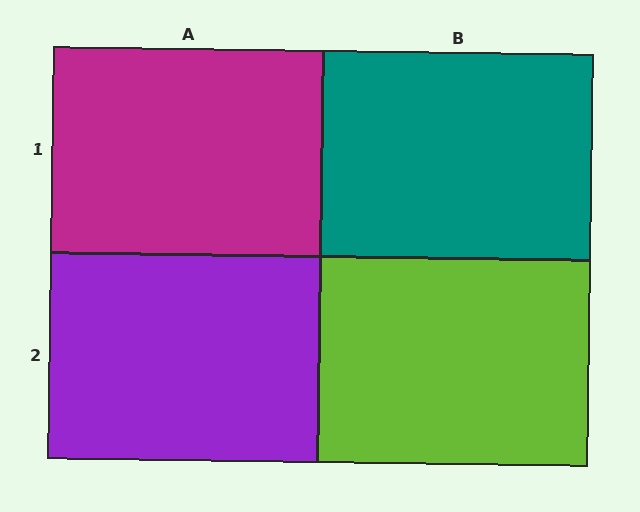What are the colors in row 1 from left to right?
Magenta, teal.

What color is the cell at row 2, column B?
Lime.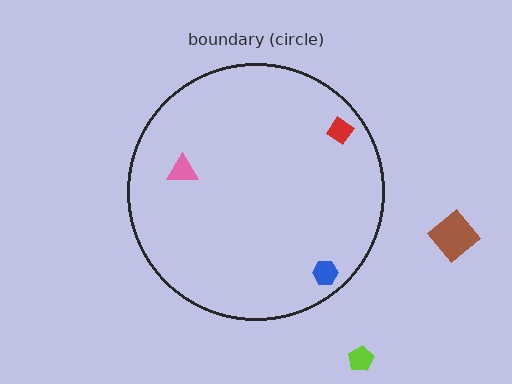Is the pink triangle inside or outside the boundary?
Inside.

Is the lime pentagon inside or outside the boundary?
Outside.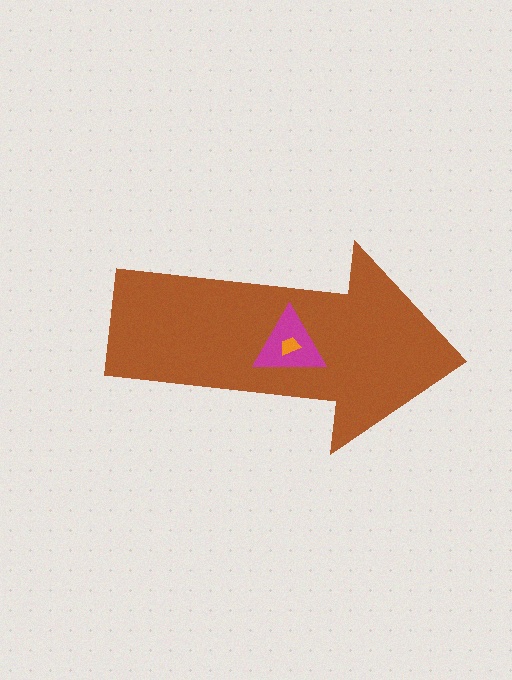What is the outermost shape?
The brown arrow.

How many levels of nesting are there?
3.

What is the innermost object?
The orange trapezoid.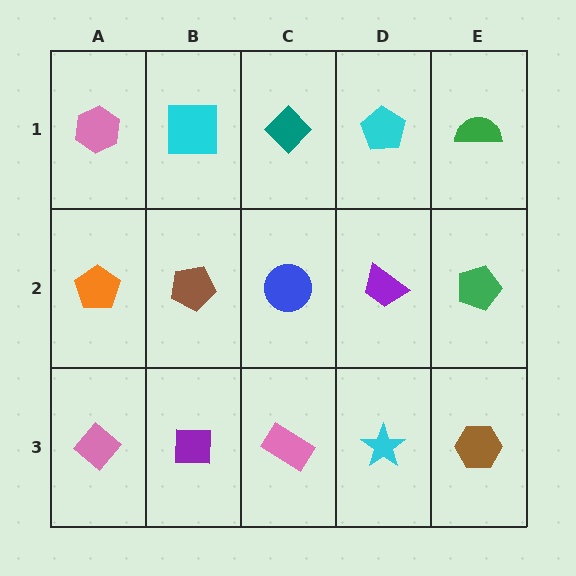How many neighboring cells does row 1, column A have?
2.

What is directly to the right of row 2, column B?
A blue circle.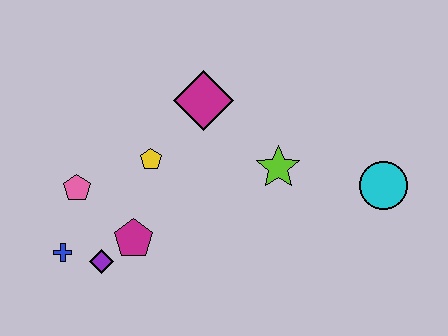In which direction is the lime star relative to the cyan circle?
The lime star is to the left of the cyan circle.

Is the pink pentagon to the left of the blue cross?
No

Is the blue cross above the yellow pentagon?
No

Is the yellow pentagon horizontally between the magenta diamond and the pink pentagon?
Yes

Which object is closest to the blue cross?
The purple diamond is closest to the blue cross.